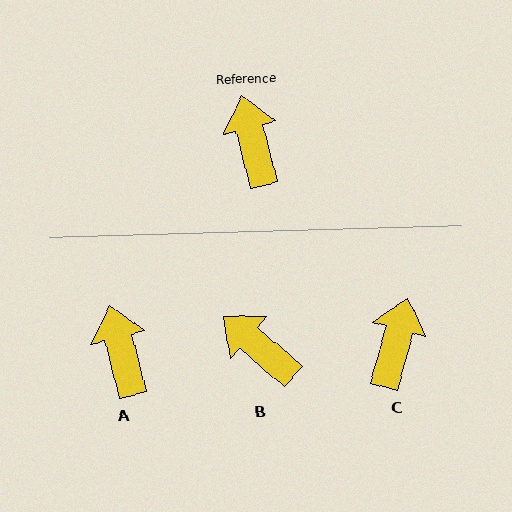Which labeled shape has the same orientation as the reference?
A.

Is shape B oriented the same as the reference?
No, it is off by about 35 degrees.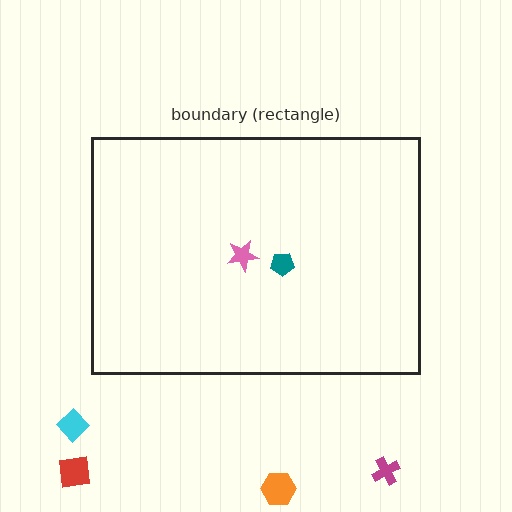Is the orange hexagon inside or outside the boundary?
Outside.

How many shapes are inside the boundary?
2 inside, 4 outside.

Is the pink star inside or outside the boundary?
Inside.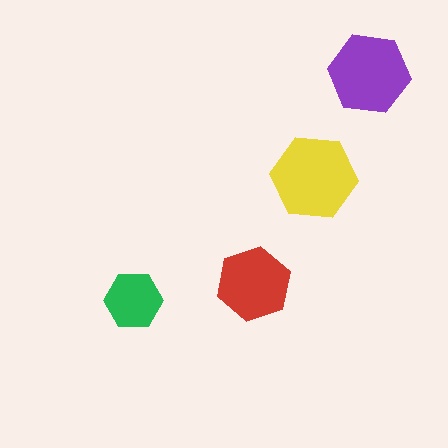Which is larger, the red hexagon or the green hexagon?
The red one.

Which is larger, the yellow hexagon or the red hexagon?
The yellow one.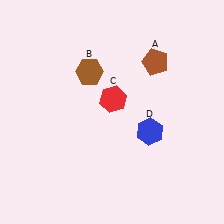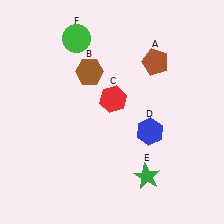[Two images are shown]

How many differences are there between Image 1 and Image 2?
There are 2 differences between the two images.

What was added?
A green star (E), a green circle (F) were added in Image 2.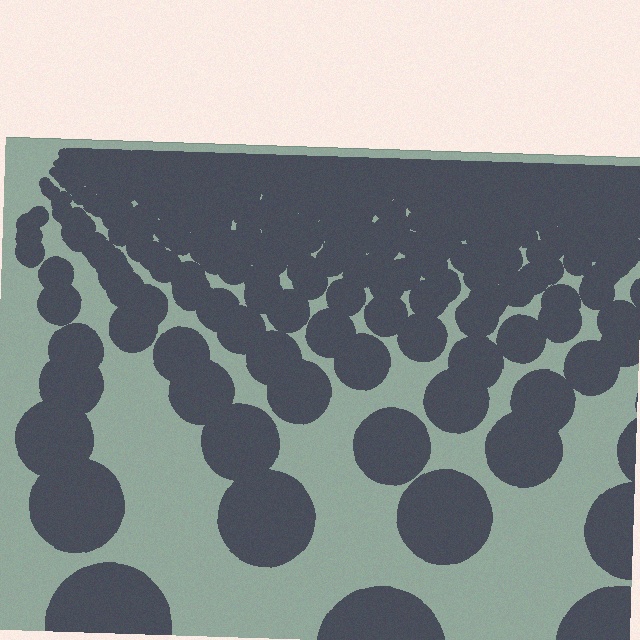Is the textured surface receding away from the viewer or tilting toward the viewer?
The surface is receding away from the viewer. Texture elements get smaller and denser toward the top.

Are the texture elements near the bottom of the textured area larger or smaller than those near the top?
Larger. Near the bottom, elements are closer to the viewer and appear at a bigger on-screen size.